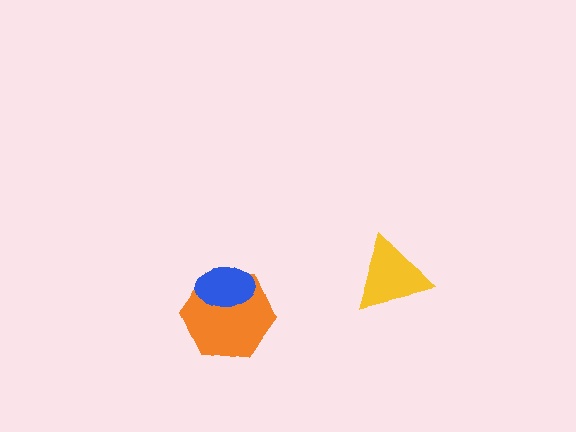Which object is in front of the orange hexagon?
The blue ellipse is in front of the orange hexagon.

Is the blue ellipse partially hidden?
No, no other shape covers it.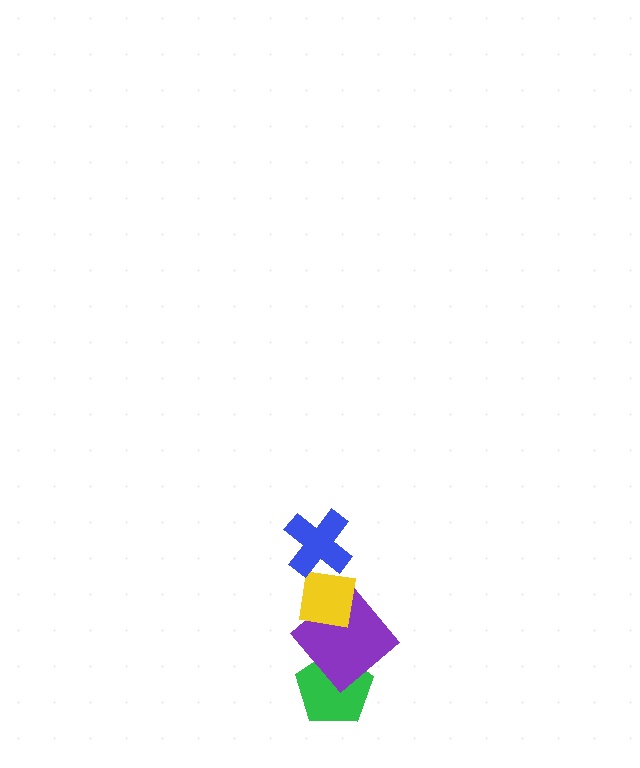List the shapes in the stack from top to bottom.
From top to bottom: the blue cross, the yellow square, the purple diamond, the green pentagon.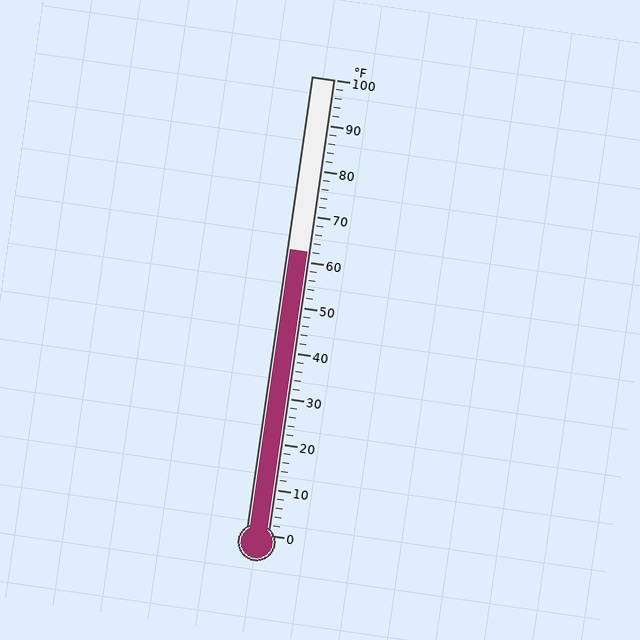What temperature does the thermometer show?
The thermometer shows approximately 62°F.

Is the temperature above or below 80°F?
The temperature is below 80°F.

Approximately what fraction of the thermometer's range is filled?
The thermometer is filled to approximately 60% of its range.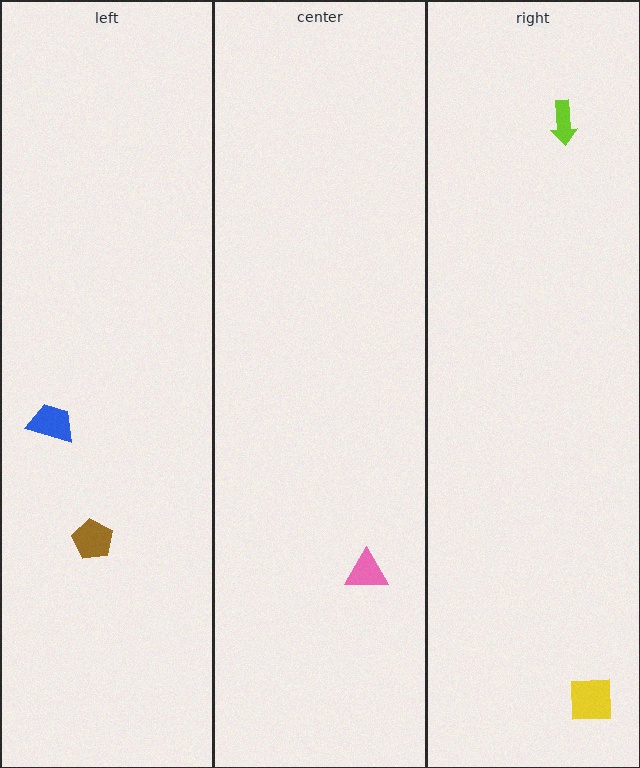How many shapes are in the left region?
2.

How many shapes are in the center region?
1.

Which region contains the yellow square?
The right region.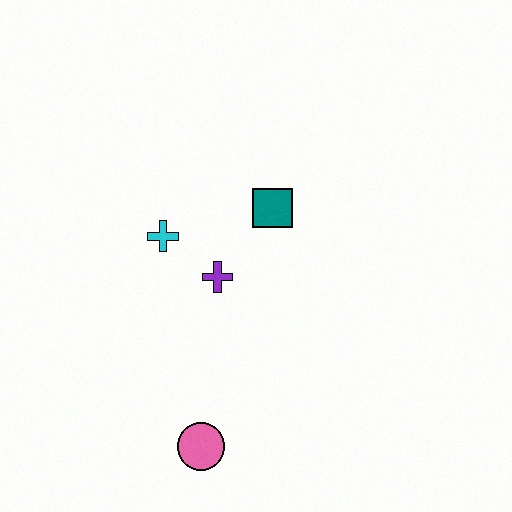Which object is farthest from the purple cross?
The pink circle is farthest from the purple cross.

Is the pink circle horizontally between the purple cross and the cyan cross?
Yes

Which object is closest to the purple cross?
The cyan cross is closest to the purple cross.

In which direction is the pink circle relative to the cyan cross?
The pink circle is below the cyan cross.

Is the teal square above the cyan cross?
Yes